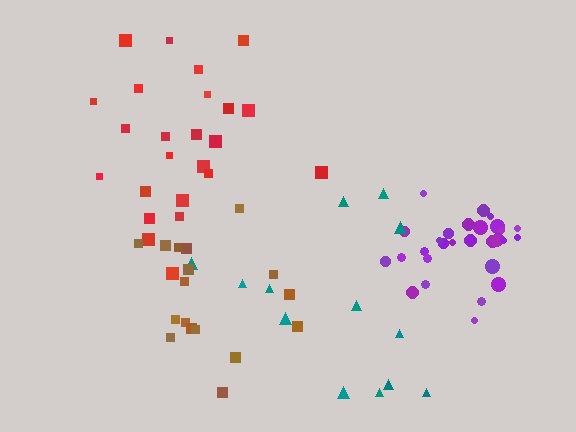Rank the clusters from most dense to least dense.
purple, brown, red, teal.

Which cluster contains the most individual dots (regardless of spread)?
Purple (29).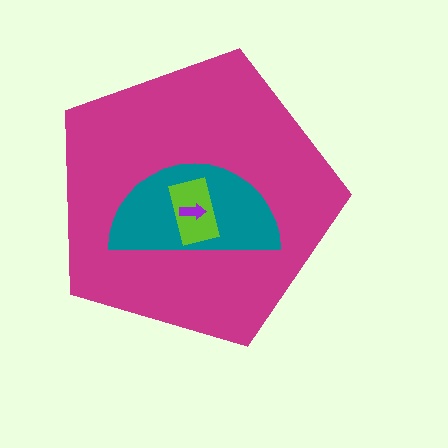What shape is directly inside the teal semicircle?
The lime rectangle.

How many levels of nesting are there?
4.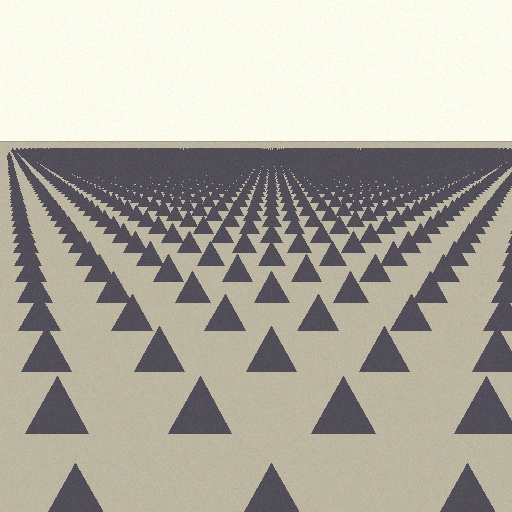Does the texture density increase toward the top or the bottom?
Density increases toward the top.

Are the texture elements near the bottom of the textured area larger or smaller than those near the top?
Larger. Near the bottom, elements are closer to the viewer and appear at a bigger on-screen size.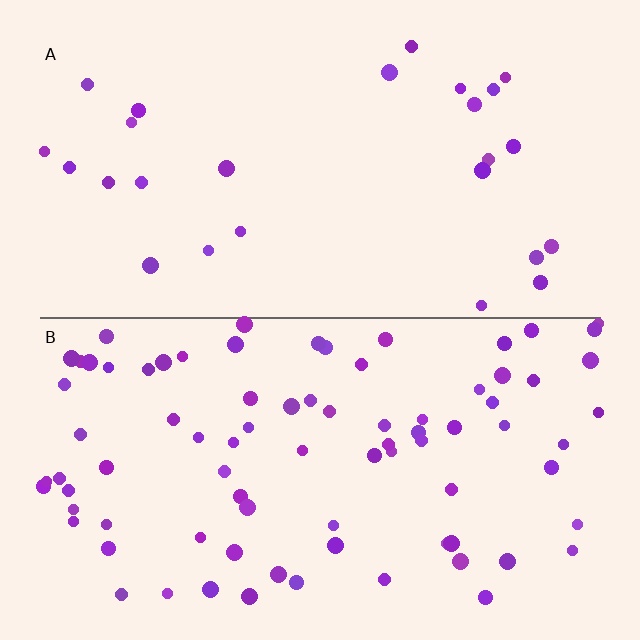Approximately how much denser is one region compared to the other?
Approximately 3.2× — region B over region A.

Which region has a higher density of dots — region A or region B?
B (the bottom).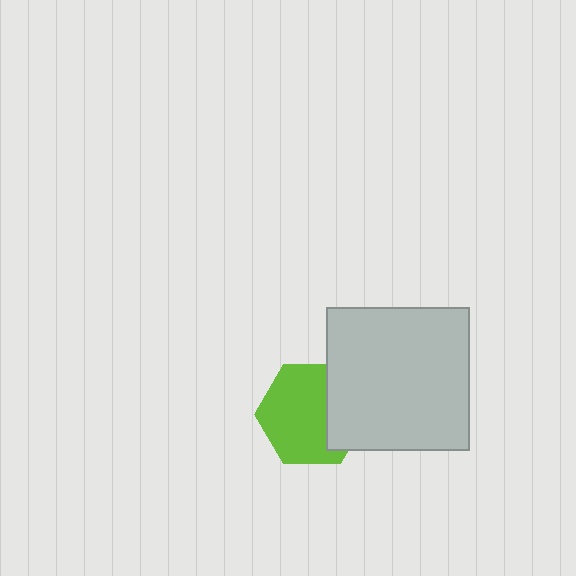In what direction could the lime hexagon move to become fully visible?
The lime hexagon could move left. That would shift it out from behind the light gray square entirely.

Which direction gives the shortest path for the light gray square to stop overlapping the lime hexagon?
Moving right gives the shortest separation.